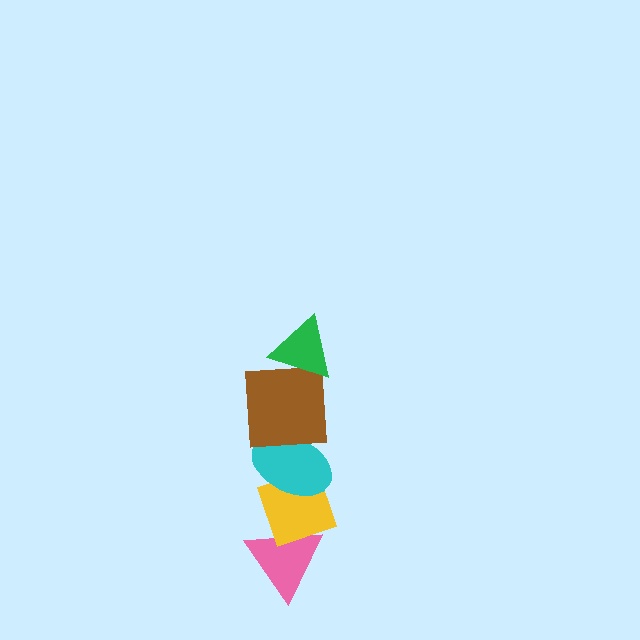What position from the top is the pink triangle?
The pink triangle is 5th from the top.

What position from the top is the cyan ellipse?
The cyan ellipse is 3rd from the top.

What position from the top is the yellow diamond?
The yellow diamond is 4th from the top.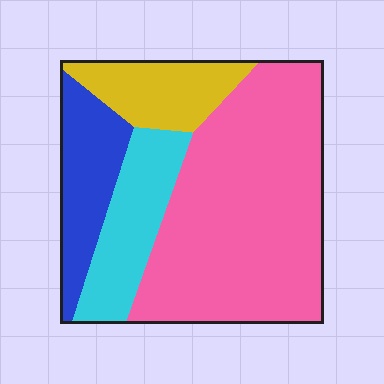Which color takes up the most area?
Pink, at roughly 55%.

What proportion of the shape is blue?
Blue takes up about one sixth (1/6) of the shape.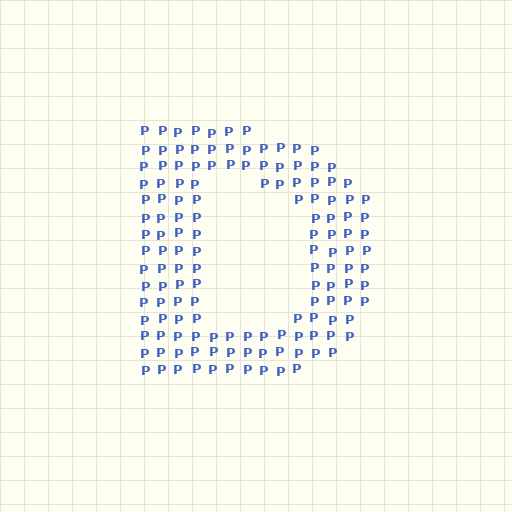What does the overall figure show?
The overall figure shows the letter D.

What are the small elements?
The small elements are letter P's.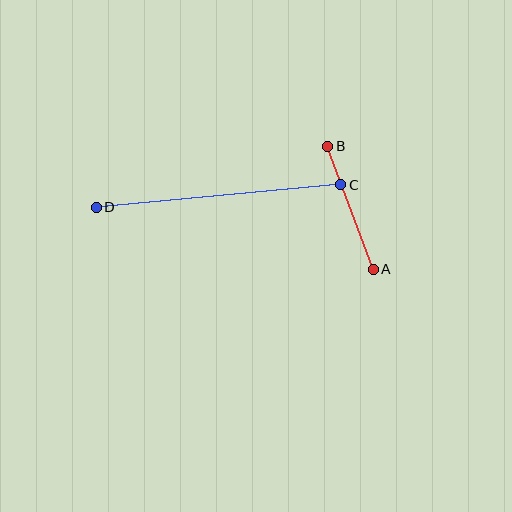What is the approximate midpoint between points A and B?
The midpoint is at approximately (350, 208) pixels.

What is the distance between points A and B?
The distance is approximately 131 pixels.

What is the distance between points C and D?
The distance is approximately 246 pixels.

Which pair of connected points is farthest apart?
Points C and D are farthest apart.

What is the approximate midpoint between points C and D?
The midpoint is at approximately (218, 196) pixels.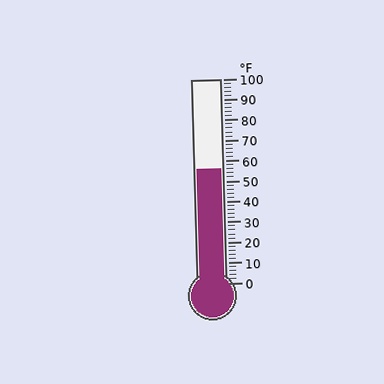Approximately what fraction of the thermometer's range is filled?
The thermometer is filled to approximately 55% of its range.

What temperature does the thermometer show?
The thermometer shows approximately 56°F.